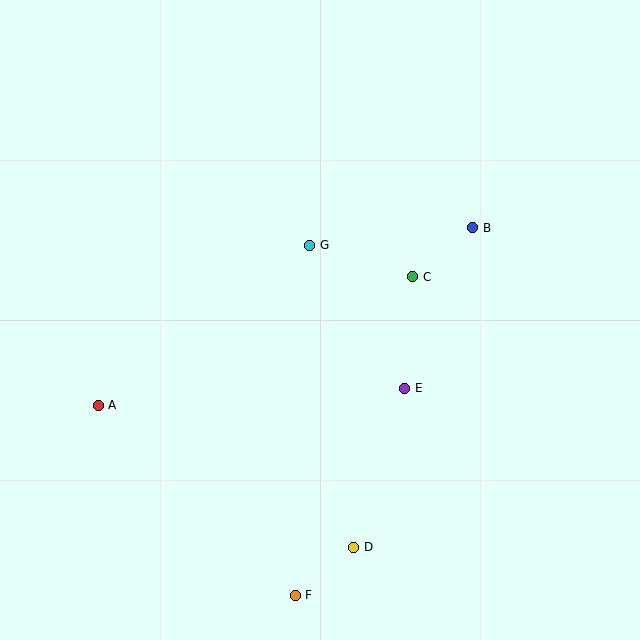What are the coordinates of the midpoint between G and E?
The midpoint between G and E is at (357, 317).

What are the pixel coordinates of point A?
Point A is at (98, 405).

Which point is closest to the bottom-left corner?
Point A is closest to the bottom-left corner.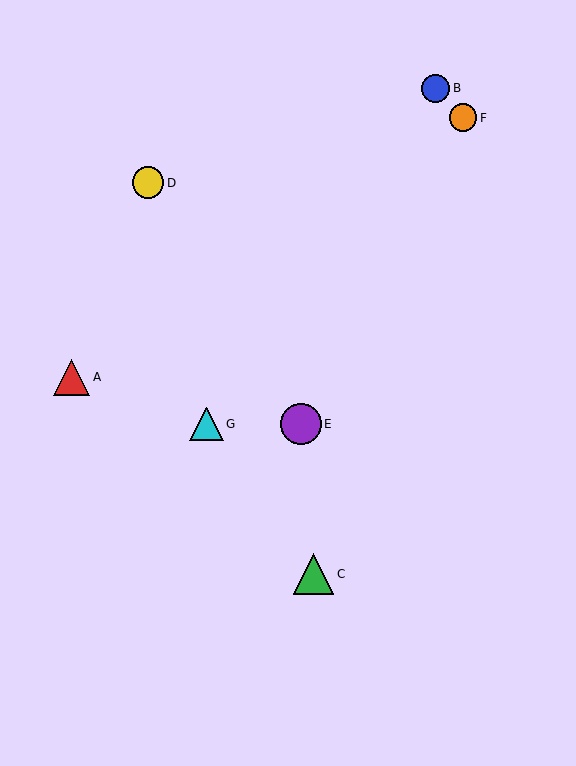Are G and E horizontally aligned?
Yes, both are at y≈424.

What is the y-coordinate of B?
Object B is at y≈88.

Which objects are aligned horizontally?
Objects E, G are aligned horizontally.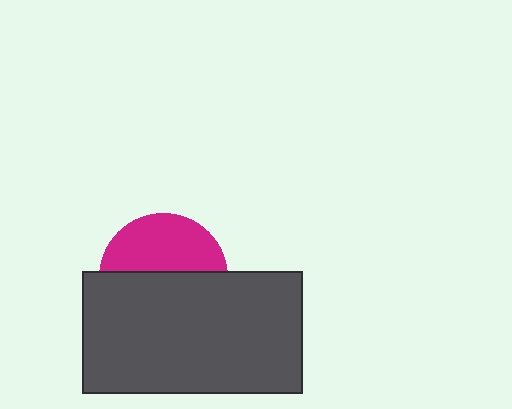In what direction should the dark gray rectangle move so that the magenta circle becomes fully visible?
The dark gray rectangle should move down. That is the shortest direction to clear the overlap and leave the magenta circle fully visible.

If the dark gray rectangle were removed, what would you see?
You would see the complete magenta circle.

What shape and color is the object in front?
The object in front is a dark gray rectangle.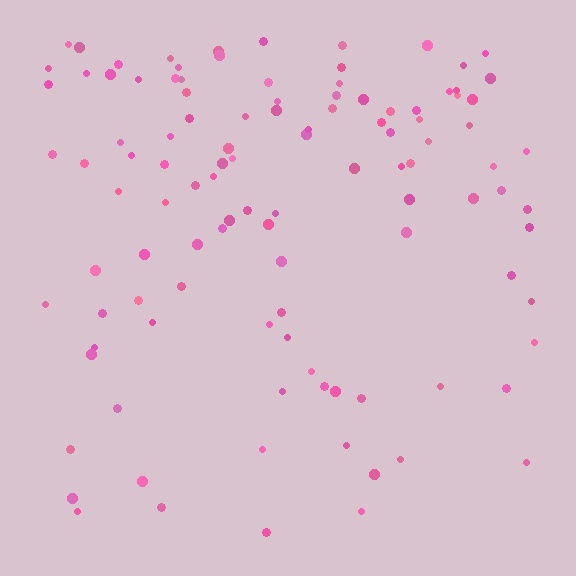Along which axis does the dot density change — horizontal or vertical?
Vertical.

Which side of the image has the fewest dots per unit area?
The bottom.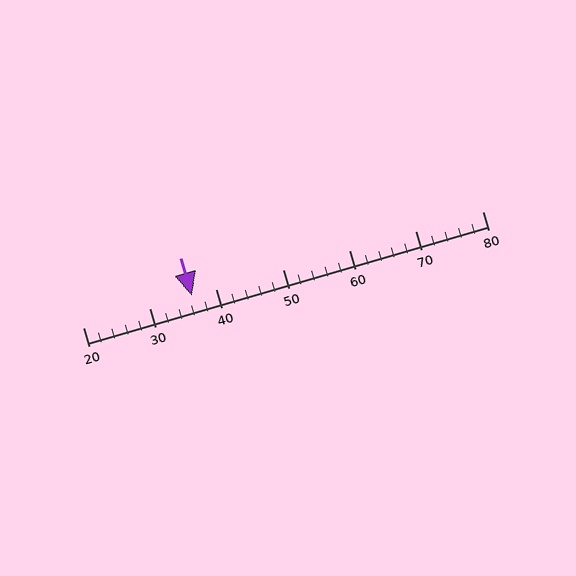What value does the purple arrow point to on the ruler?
The purple arrow points to approximately 36.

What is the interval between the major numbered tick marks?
The major tick marks are spaced 10 units apart.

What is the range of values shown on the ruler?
The ruler shows values from 20 to 80.